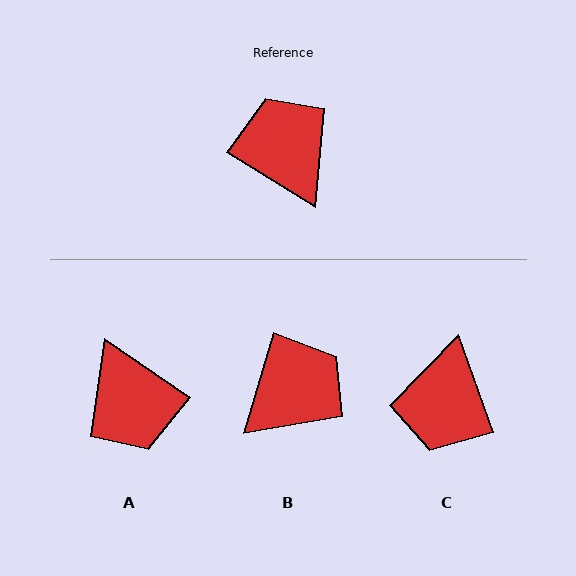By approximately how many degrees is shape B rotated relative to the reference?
Approximately 75 degrees clockwise.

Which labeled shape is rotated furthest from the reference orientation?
A, about 177 degrees away.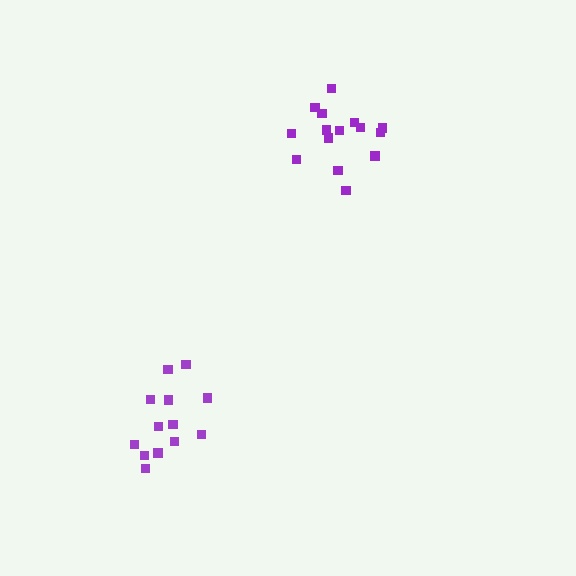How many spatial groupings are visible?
There are 2 spatial groupings.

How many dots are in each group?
Group 1: 15 dots, Group 2: 13 dots (28 total).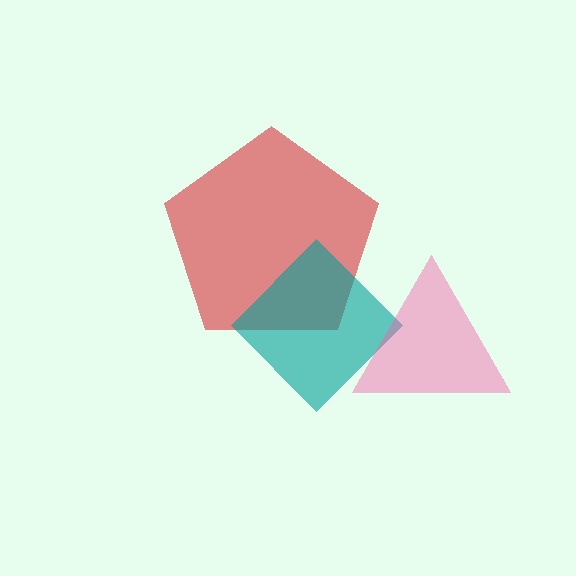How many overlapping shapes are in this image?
There are 3 overlapping shapes in the image.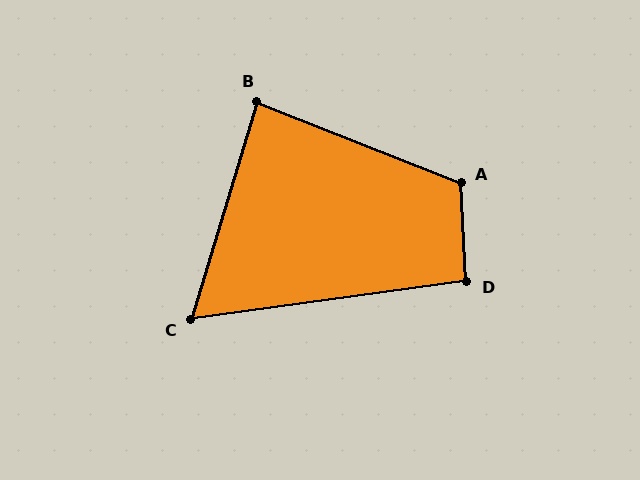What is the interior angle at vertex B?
Approximately 85 degrees (approximately right).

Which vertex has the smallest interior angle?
C, at approximately 65 degrees.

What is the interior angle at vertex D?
Approximately 95 degrees (approximately right).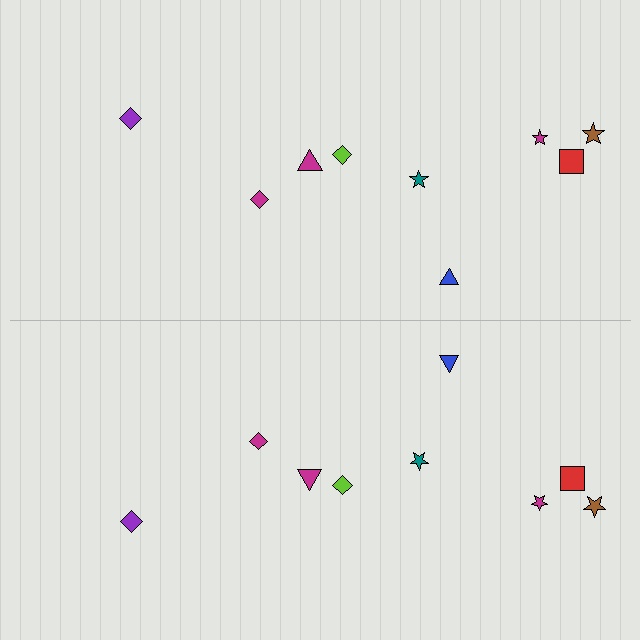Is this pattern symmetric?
Yes, this pattern has bilateral (reflection) symmetry.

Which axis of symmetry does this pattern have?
The pattern has a horizontal axis of symmetry running through the center of the image.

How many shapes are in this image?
There are 18 shapes in this image.